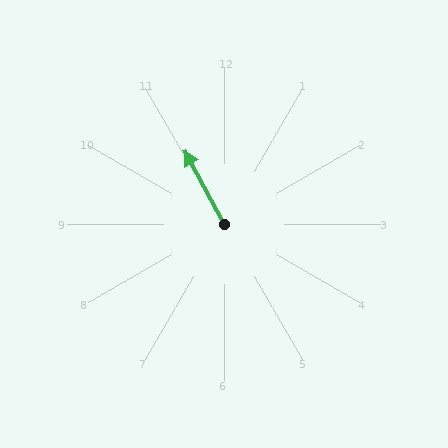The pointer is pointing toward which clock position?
Roughly 11 o'clock.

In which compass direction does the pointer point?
Northwest.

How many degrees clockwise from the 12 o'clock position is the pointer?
Approximately 332 degrees.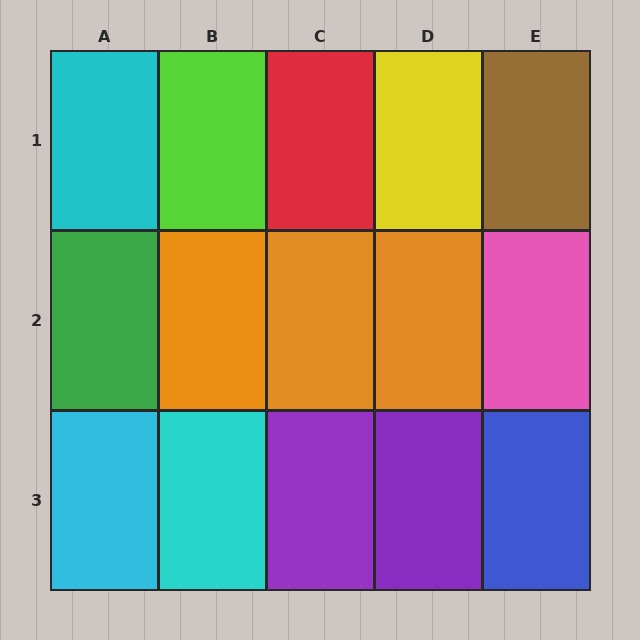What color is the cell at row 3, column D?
Purple.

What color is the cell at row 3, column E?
Blue.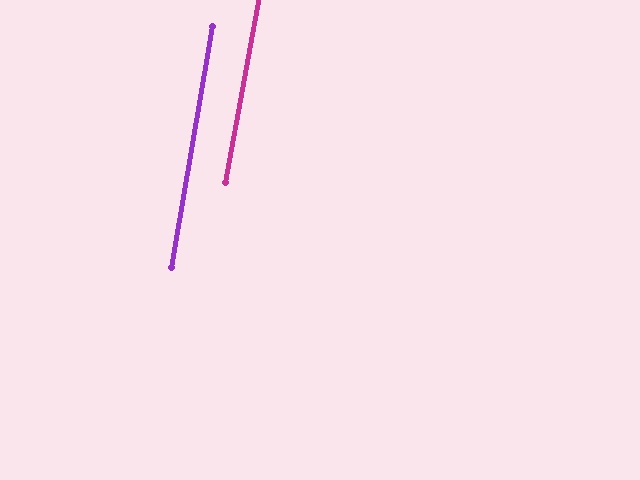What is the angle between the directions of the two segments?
Approximately 1 degree.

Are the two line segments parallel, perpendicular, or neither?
Parallel — their directions differ by only 1.0°.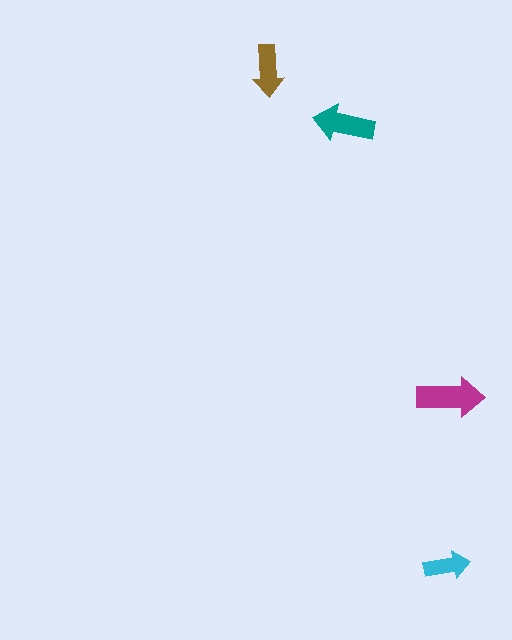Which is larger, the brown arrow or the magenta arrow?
The magenta one.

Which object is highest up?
The brown arrow is topmost.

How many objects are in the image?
There are 4 objects in the image.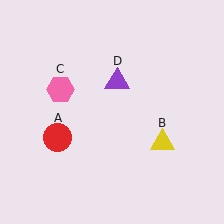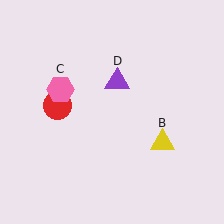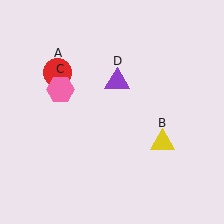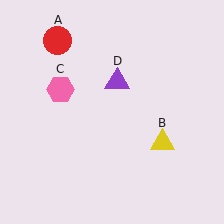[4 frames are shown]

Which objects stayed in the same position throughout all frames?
Yellow triangle (object B) and pink hexagon (object C) and purple triangle (object D) remained stationary.